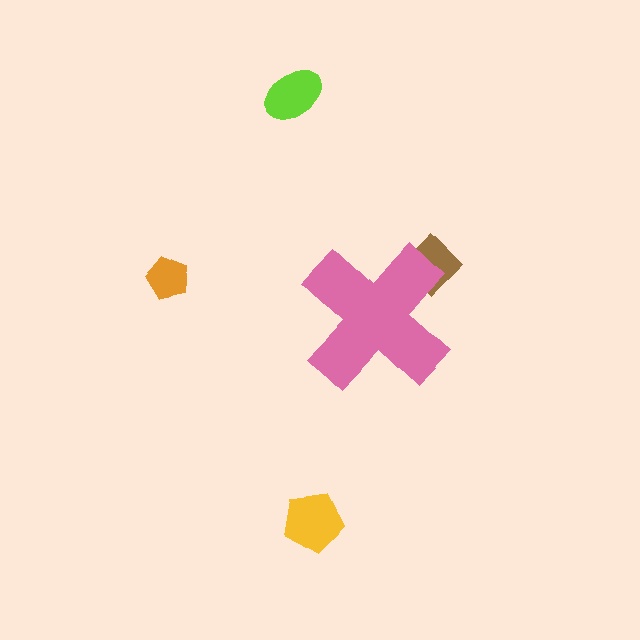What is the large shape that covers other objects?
A pink cross.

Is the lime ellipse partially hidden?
No, the lime ellipse is fully visible.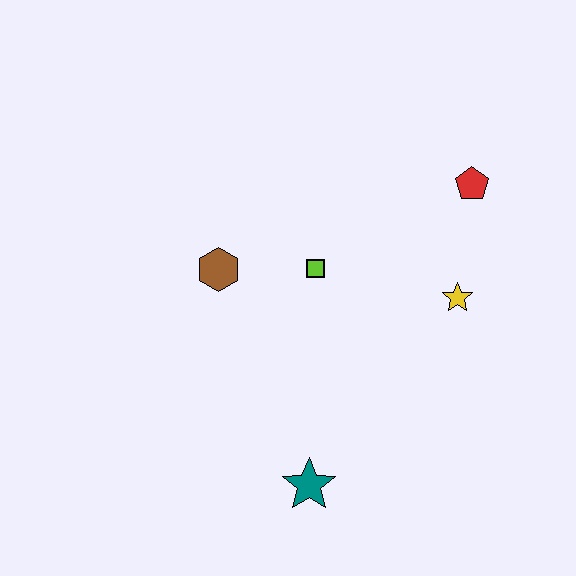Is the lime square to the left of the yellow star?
Yes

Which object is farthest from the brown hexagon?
The red pentagon is farthest from the brown hexagon.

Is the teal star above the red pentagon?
No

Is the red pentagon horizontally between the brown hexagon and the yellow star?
No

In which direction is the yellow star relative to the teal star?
The yellow star is above the teal star.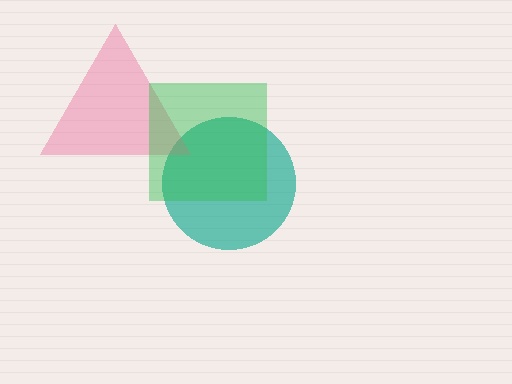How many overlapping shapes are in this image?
There are 3 overlapping shapes in the image.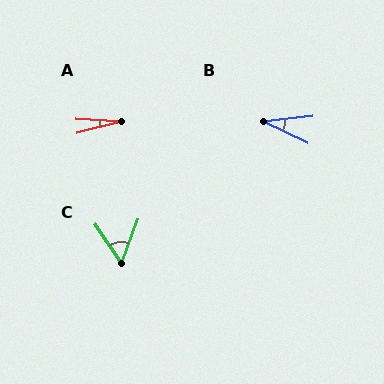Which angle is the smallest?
A, at approximately 17 degrees.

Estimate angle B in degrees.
Approximately 33 degrees.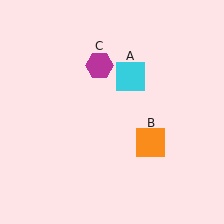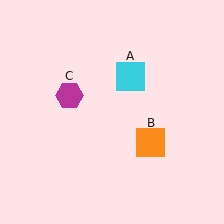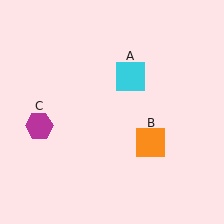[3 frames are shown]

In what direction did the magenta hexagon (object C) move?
The magenta hexagon (object C) moved down and to the left.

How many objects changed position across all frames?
1 object changed position: magenta hexagon (object C).